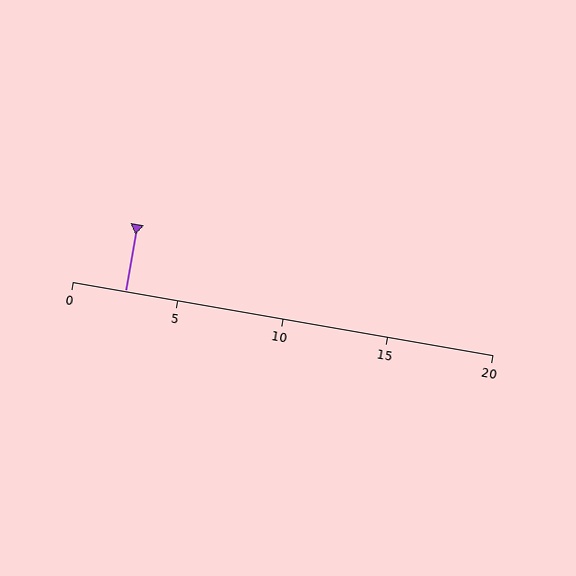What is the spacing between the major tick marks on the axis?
The major ticks are spaced 5 apart.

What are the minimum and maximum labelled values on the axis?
The axis runs from 0 to 20.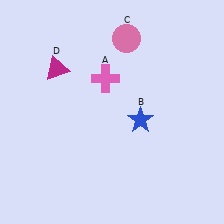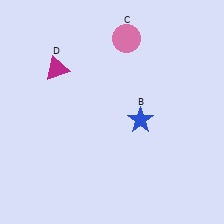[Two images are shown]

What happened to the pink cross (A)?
The pink cross (A) was removed in Image 2. It was in the top-left area of Image 1.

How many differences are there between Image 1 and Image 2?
There is 1 difference between the two images.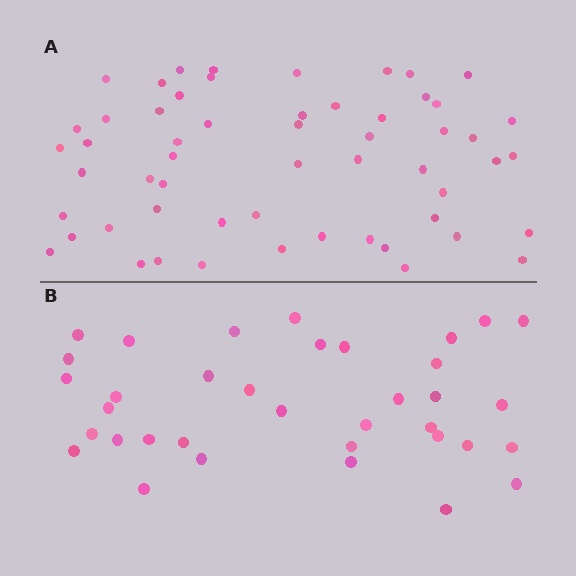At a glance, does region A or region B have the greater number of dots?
Region A (the top region) has more dots.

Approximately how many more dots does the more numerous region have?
Region A has approximately 20 more dots than region B.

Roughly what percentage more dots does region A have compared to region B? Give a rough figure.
About 55% more.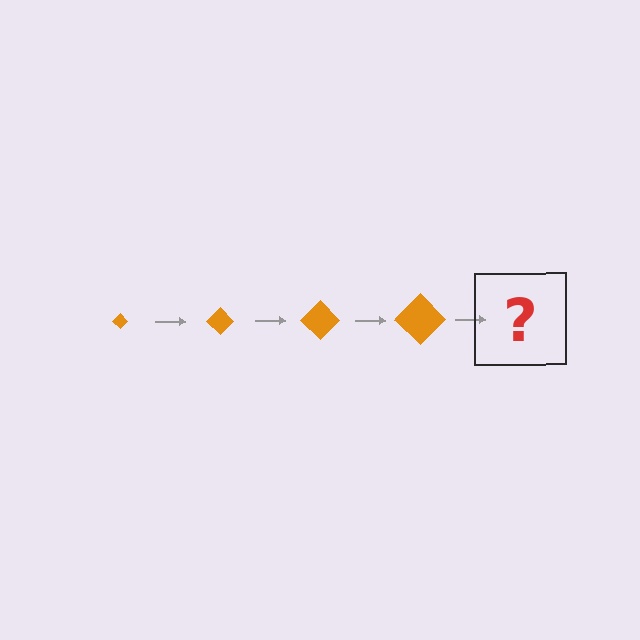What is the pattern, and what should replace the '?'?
The pattern is that the diamond gets progressively larger each step. The '?' should be an orange diamond, larger than the previous one.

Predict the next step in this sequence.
The next step is an orange diamond, larger than the previous one.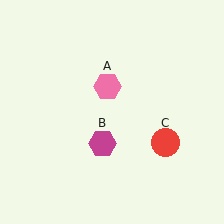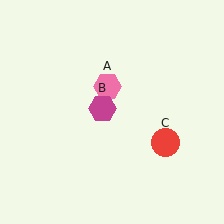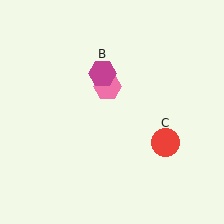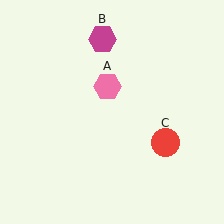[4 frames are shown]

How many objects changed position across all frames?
1 object changed position: magenta hexagon (object B).